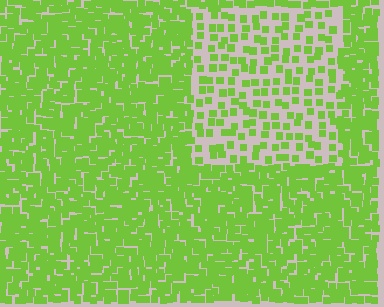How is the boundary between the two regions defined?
The boundary is defined by a change in element density (approximately 2.5x ratio). All elements are the same color, size, and shape.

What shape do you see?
I see a rectangle.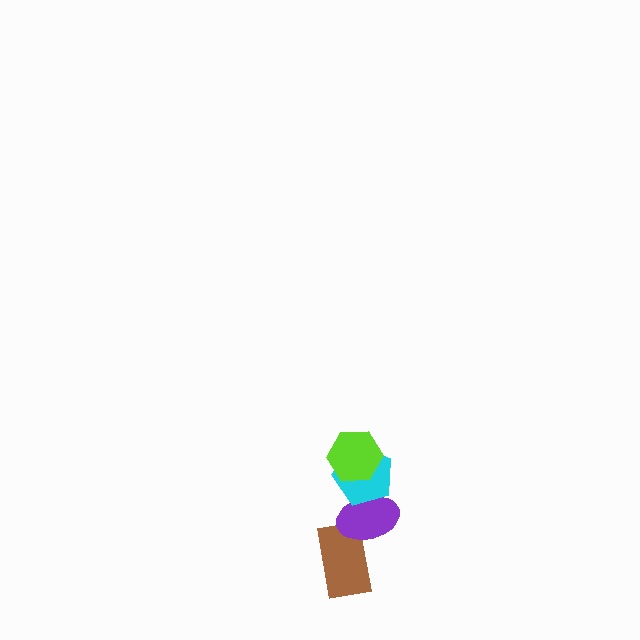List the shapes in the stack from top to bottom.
From top to bottom: the lime hexagon, the cyan pentagon, the purple ellipse, the brown rectangle.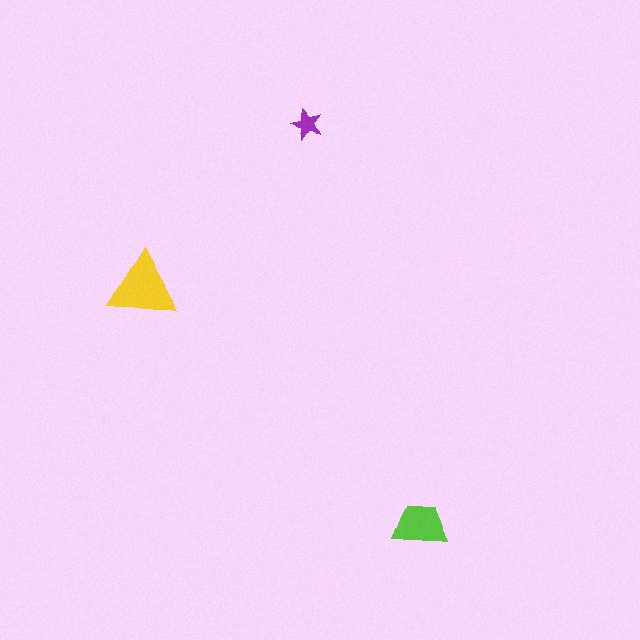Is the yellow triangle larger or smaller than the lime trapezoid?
Larger.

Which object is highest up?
The purple star is topmost.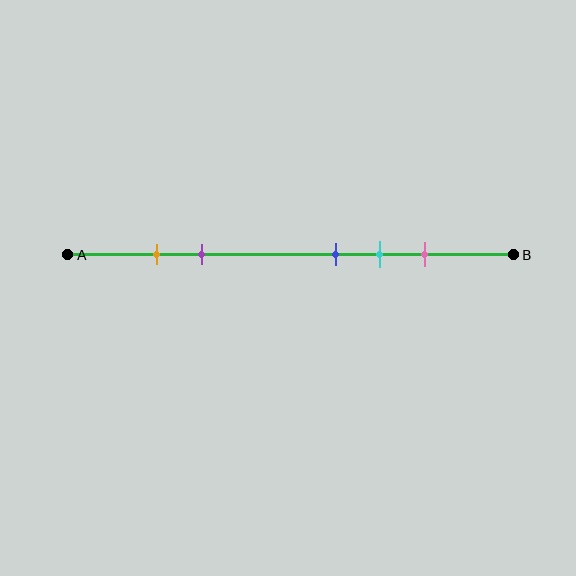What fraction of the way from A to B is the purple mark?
The purple mark is approximately 30% (0.3) of the way from A to B.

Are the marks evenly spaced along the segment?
No, the marks are not evenly spaced.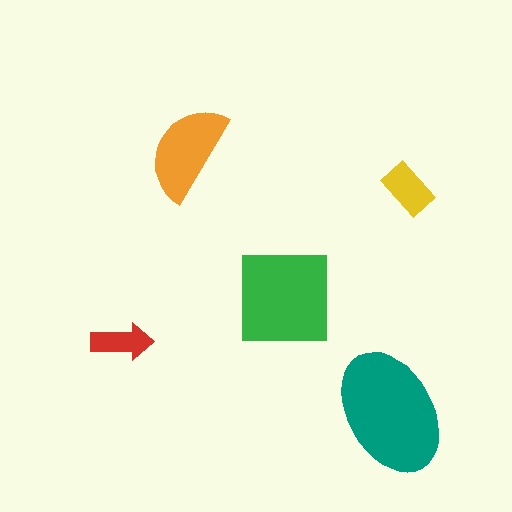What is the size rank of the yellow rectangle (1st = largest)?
4th.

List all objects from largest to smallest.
The teal ellipse, the green square, the orange semicircle, the yellow rectangle, the red arrow.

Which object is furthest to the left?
The red arrow is leftmost.